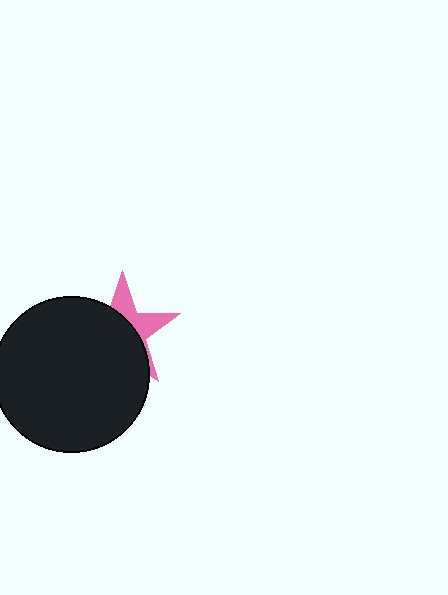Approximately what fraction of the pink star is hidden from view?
Roughly 64% of the pink star is hidden behind the black circle.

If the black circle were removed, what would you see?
You would see the complete pink star.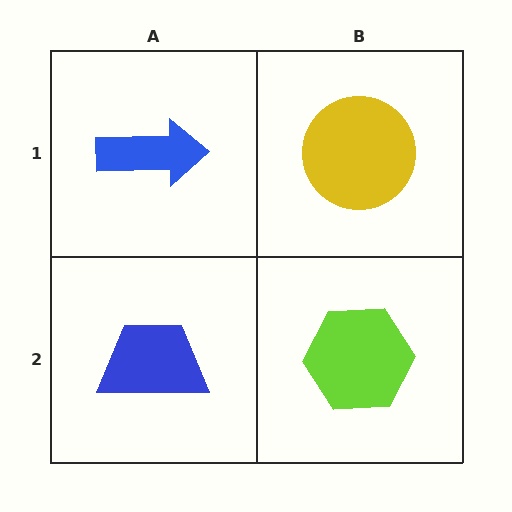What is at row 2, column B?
A lime hexagon.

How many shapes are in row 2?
2 shapes.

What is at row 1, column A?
A blue arrow.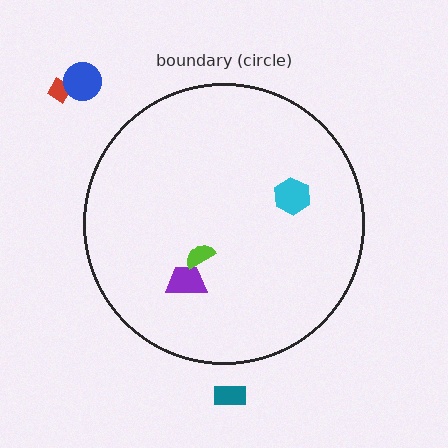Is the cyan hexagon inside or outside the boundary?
Inside.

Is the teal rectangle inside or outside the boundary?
Outside.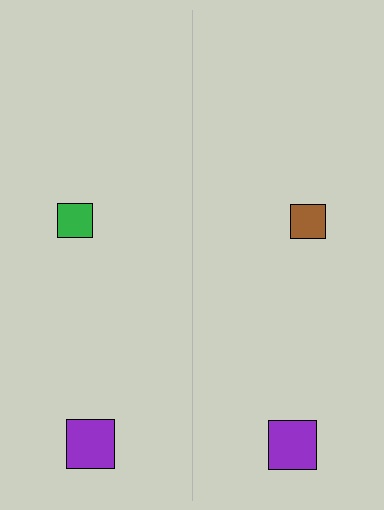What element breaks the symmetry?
The brown square on the right side breaks the symmetry — its mirror counterpart is green.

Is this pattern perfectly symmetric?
No, the pattern is not perfectly symmetric. The brown square on the right side breaks the symmetry — its mirror counterpart is green.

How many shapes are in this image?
There are 4 shapes in this image.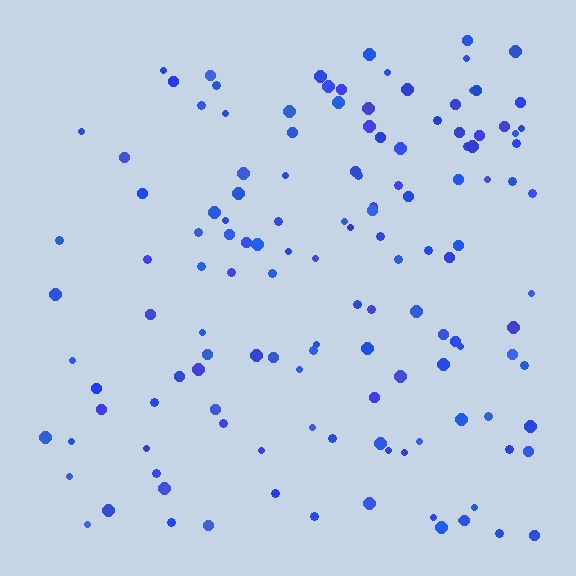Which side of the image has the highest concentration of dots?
The right.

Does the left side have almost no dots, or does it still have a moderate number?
Still a moderate number, just noticeably fewer than the right.